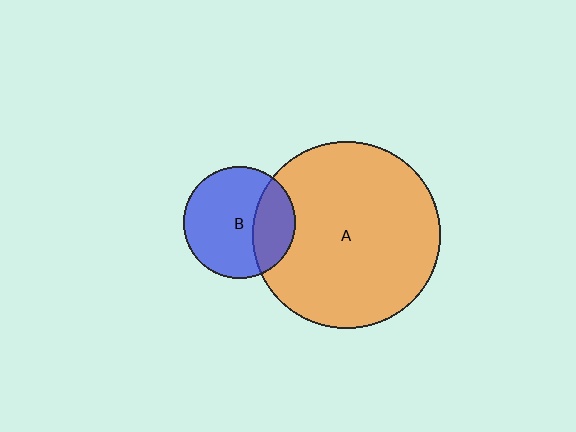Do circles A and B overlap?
Yes.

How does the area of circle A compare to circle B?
Approximately 2.8 times.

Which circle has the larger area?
Circle A (orange).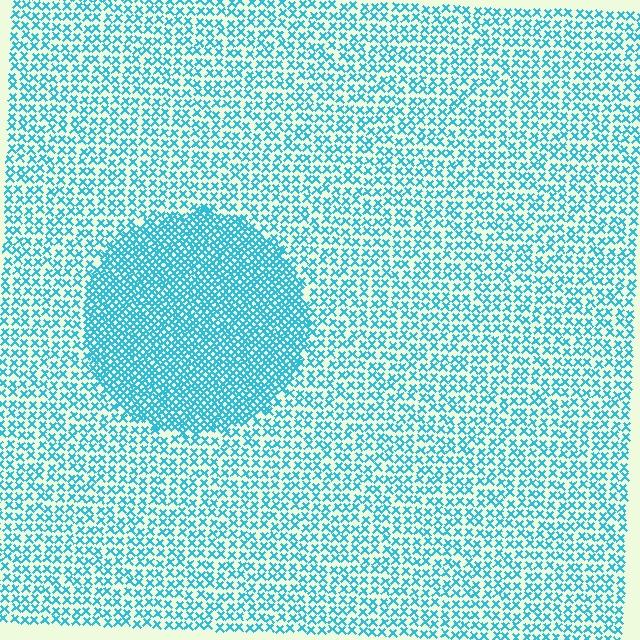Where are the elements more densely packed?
The elements are more densely packed inside the circle boundary.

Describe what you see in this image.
The image contains small cyan elements arranged at two different densities. A circle-shaped region is visible where the elements are more densely packed than the surrounding area.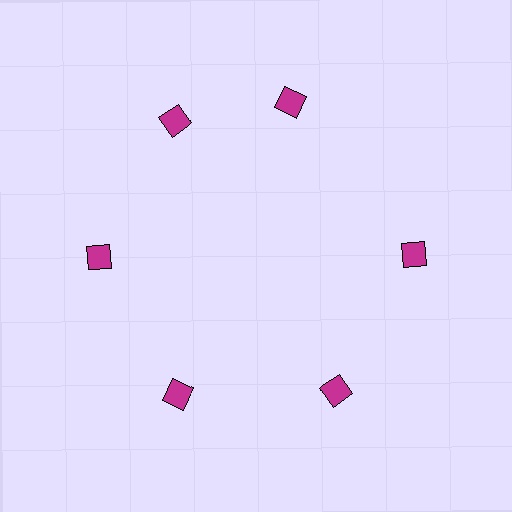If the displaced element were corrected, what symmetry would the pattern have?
It would have 6-fold rotational symmetry — the pattern would map onto itself every 60 degrees.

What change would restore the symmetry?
The symmetry would be restored by rotating it back into even spacing with its neighbors so that all 6 diamonds sit at equal angles and equal distance from the center.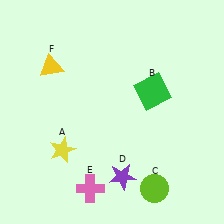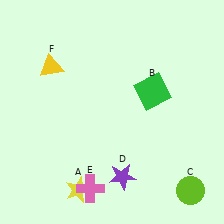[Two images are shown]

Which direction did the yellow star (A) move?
The yellow star (A) moved down.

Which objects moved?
The objects that moved are: the yellow star (A), the lime circle (C).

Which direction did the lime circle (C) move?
The lime circle (C) moved right.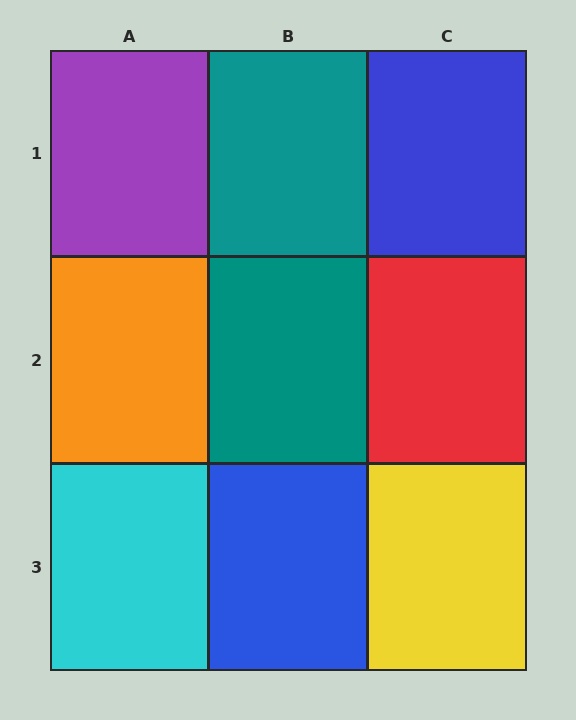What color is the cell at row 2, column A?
Orange.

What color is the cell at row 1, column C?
Blue.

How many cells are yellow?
1 cell is yellow.